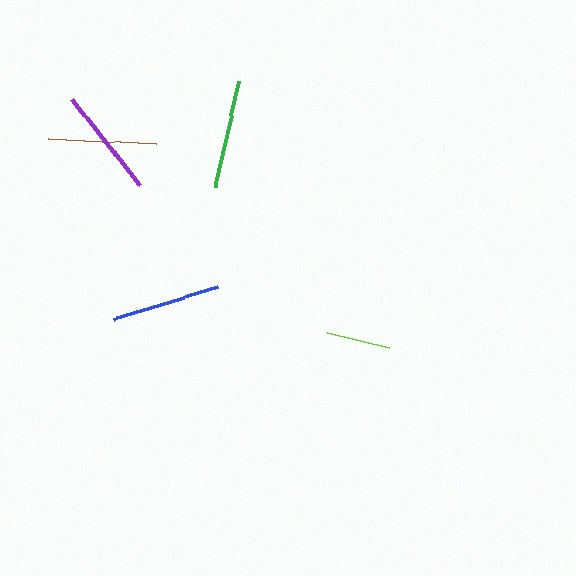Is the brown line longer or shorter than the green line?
The green line is longer than the brown line.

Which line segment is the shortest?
The lime line is the shortest at approximately 63 pixels.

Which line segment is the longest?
The purple line is the longest at approximately 110 pixels.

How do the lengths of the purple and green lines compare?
The purple and green lines are approximately the same length.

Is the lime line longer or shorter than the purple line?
The purple line is longer than the lime line.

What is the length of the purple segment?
The purple segment is approximately 110 pixels long.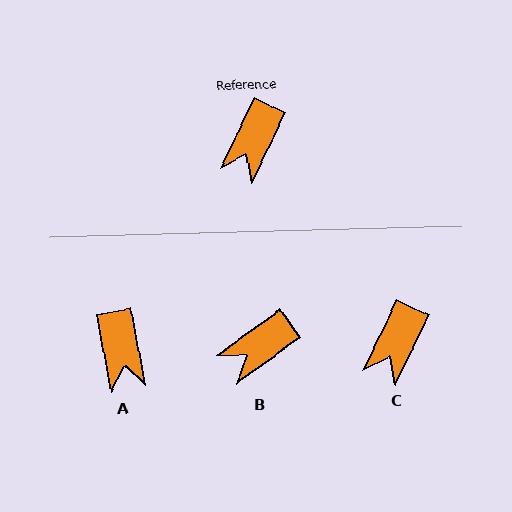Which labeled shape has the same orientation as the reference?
C.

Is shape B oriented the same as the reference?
No, it is off by about 28 degrees.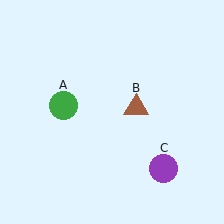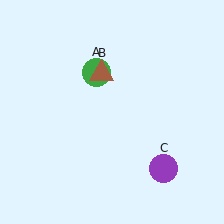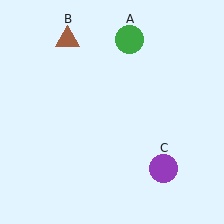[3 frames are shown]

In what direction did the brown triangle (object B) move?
The brown triangle (object B) moved up and to the left.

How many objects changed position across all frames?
2 objects changed position: green circle (object A), brown triangle (object B).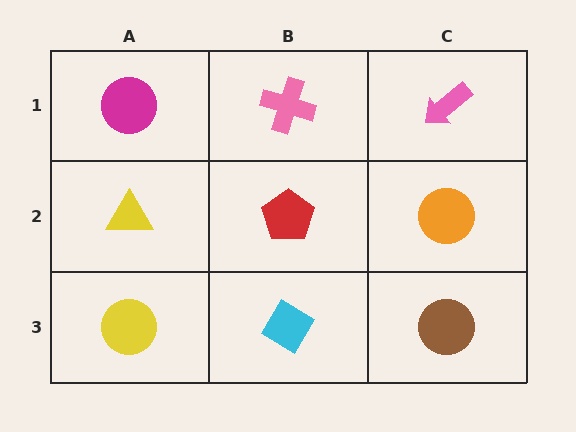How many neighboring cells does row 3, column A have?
2.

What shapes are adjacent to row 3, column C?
An orange circle (row 2, column C), a cyan diamond (row 3, column B).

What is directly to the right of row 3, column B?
A brown circle.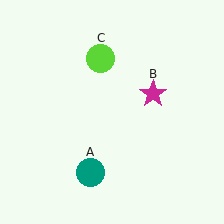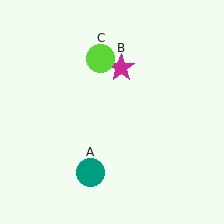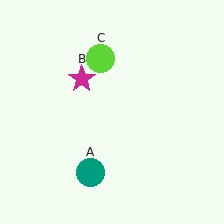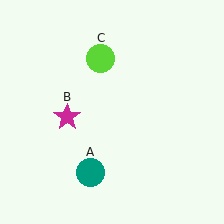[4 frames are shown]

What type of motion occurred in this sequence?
The magenta star (object B) rotated counterclockwise around the center of the scene.